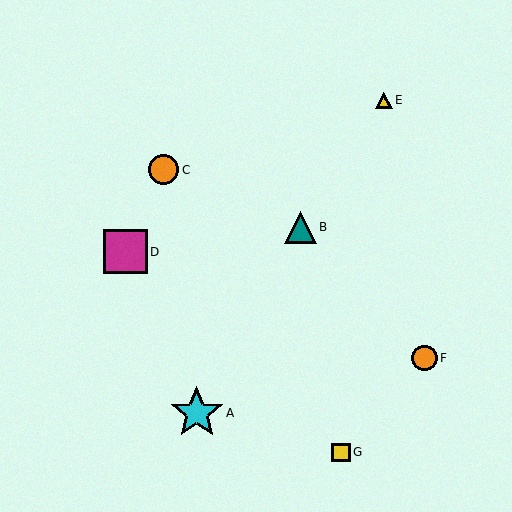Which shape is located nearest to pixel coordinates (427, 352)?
The orange circle (labeled F) at (424, 358) is nearest to that location.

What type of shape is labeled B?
Shape B is a teal triangle.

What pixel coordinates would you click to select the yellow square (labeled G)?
Click at (341, 452) to select the yellow square G.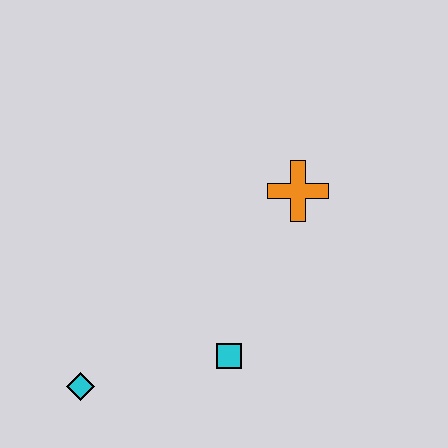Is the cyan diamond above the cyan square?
No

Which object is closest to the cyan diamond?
The cyan square is closest to the cyan diamond.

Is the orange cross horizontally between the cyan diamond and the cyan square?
No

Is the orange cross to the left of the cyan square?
No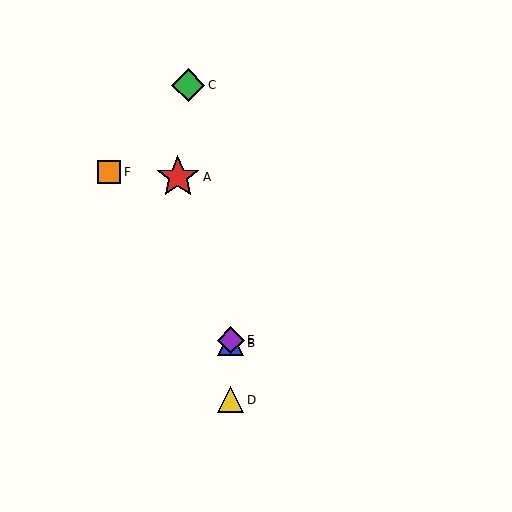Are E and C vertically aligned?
No, E is at x≈231 and C is at x≈188.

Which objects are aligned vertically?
Objects B, D, E are aligned vertically.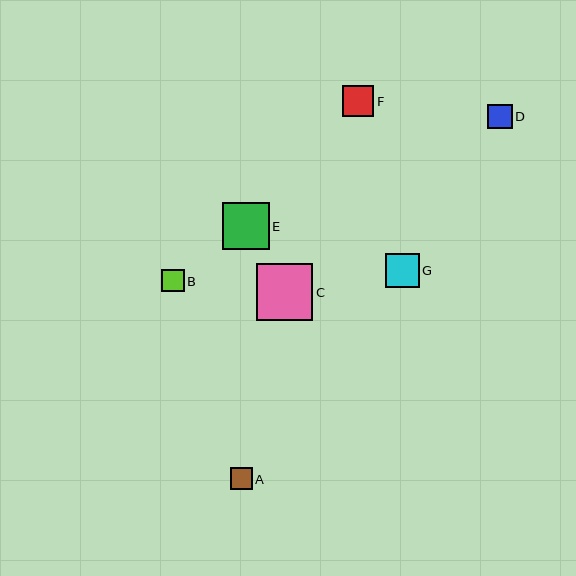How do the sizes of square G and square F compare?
Square G and square F are approximately the same size.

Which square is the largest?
Square C is the largest with a size of approximately 57 pixels.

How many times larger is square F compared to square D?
Square F is approximately 1.3 times the size of square D.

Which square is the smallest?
Square A is the smallest with a size of approximately 21 pixels.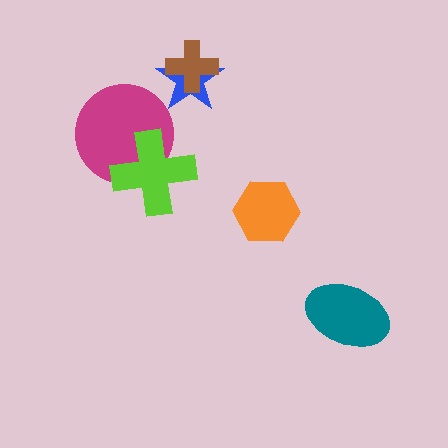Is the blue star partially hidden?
Yes, it is partially covered by another shape.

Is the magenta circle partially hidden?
Yes, it is partially covered by another shape.